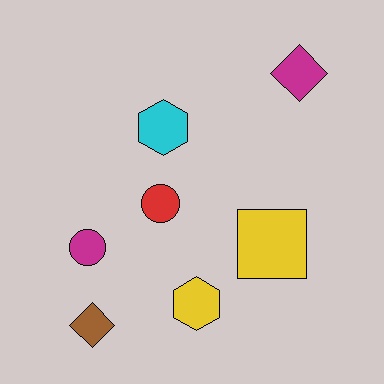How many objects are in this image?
There are 7 objects.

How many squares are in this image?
There is 1 square.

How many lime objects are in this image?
There are no lime objects.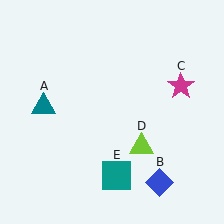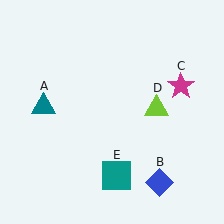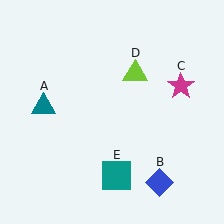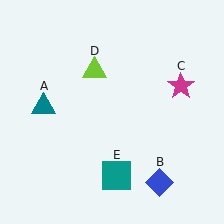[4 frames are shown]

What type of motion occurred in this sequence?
The lime triangle (object D) rotated counterclockwise around the center of the scene.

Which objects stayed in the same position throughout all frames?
Teal triangle (object A) and blue diamond (object B) and magenta star (object C) and teal square (object E) remained stationary.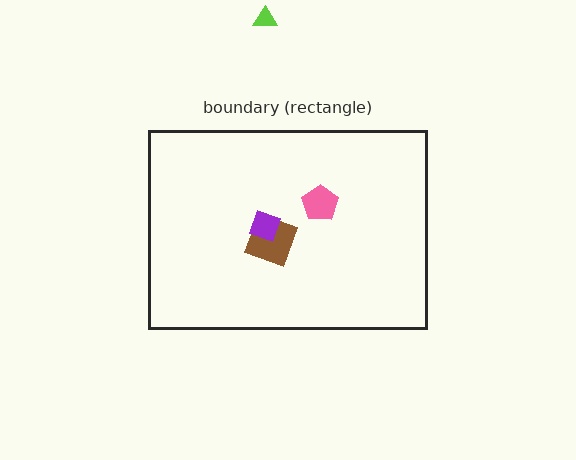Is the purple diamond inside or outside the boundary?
Inside.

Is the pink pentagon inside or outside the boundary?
Inside.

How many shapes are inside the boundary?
3 inside, 1 outside.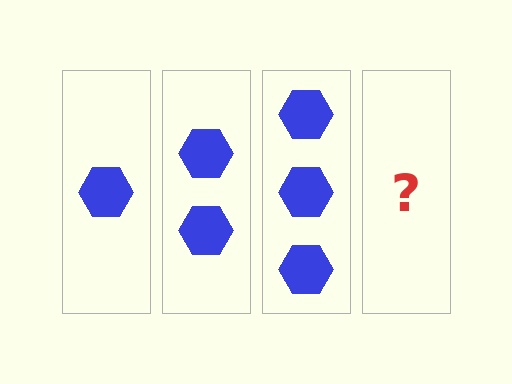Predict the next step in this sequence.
The next step is 4 hexagons.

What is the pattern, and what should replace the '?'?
The pattern is that each step adds one more hexagon. The '?' should be 4 hexagons.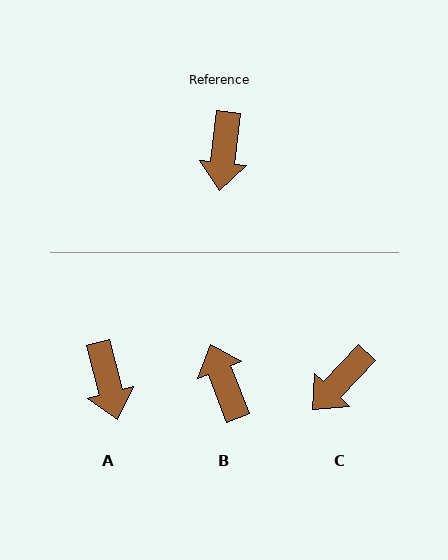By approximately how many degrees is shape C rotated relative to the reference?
Approximately 37 degrees clockwise.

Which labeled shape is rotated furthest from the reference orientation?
B, about 153 degrees away.